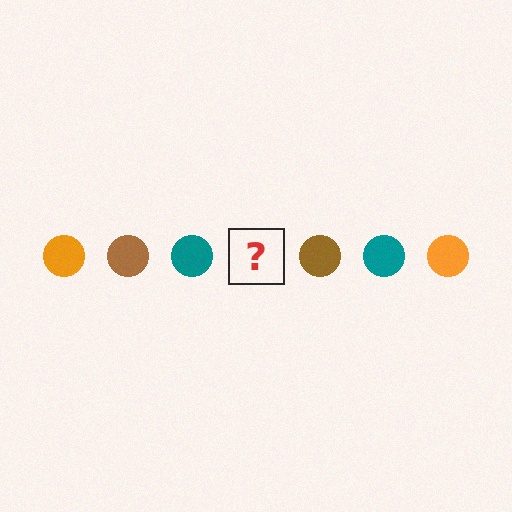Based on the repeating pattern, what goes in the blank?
The blank should be an orange circle.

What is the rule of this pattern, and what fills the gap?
The rule is that the pattern cycles through orange, brown, teal circles. The gap should be filled with an orange circle.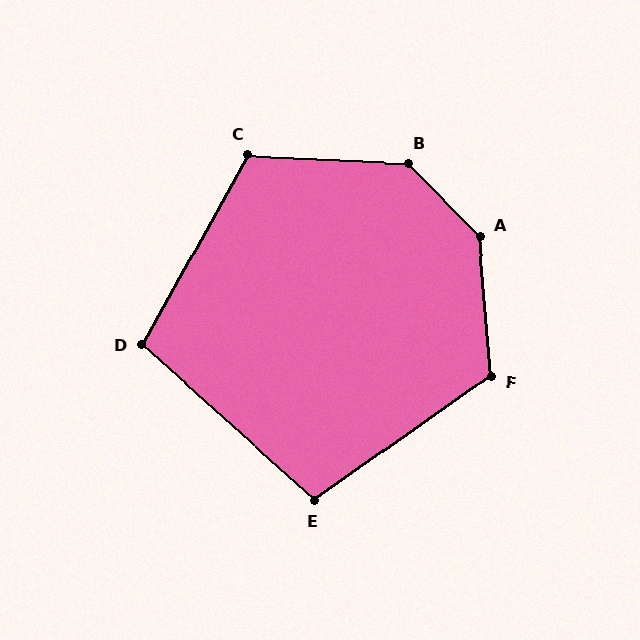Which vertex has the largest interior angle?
A, at approximately 140 degrees.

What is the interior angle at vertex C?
Approximately 117 degrees (obtuse).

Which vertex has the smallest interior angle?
D, at approximately 103 degrees.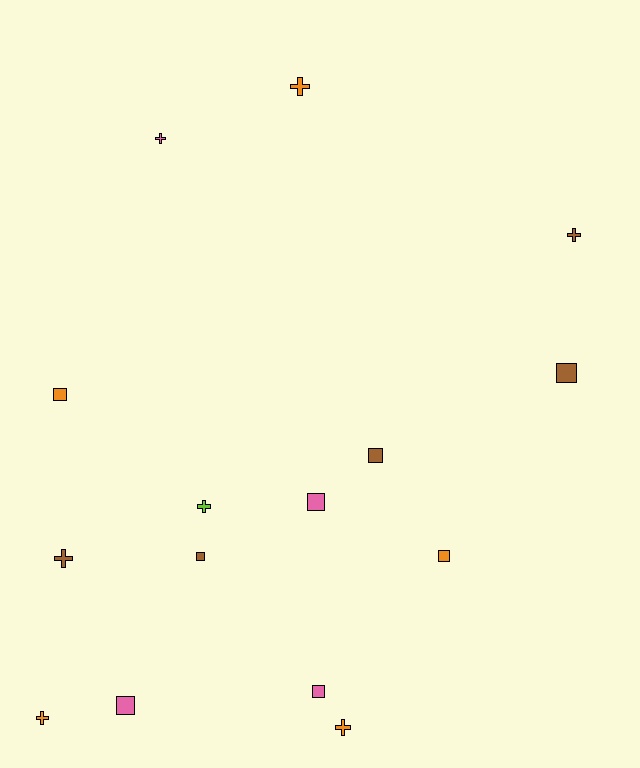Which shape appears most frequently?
Square, with 8 objects.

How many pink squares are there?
There are 3 pink squares.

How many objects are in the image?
There are 15 objects.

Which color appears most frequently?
Orange, with 5 objects.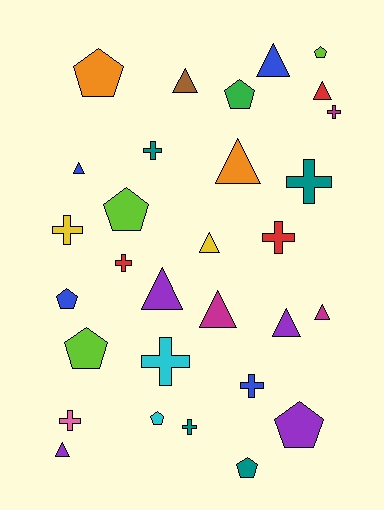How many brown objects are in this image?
There is 1 brown object.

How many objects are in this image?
There are 30 objects.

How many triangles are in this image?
There are 11 triangles.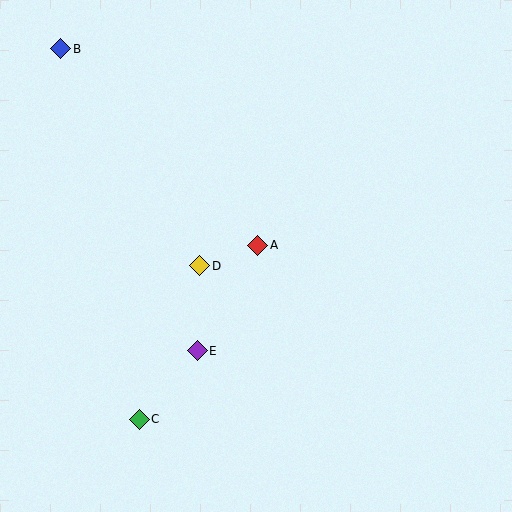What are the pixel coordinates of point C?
Point C is at (139, 419).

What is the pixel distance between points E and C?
The distance between E and C is 90 pixels.